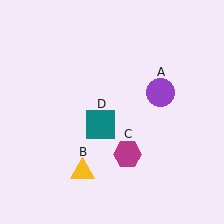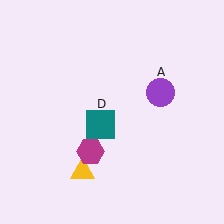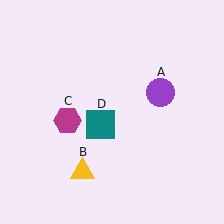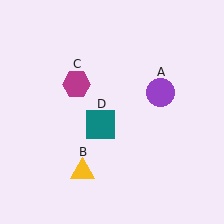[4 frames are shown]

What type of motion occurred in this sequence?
The magenta hexagon (object C) rotated clockwise around the center of the scene.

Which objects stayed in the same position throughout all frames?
Purple circle (object A) and yellow triangle (object B) and teal square (object D) remained stationary.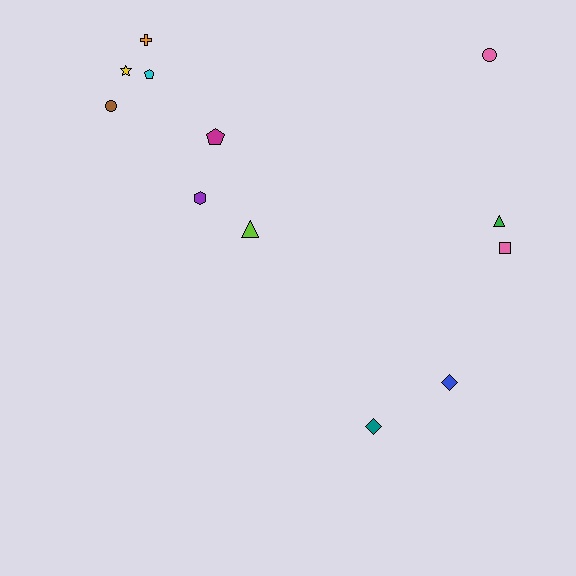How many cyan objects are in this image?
There is 1 cyan object.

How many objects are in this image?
There are 12 objects.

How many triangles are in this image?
There are 2 triangles.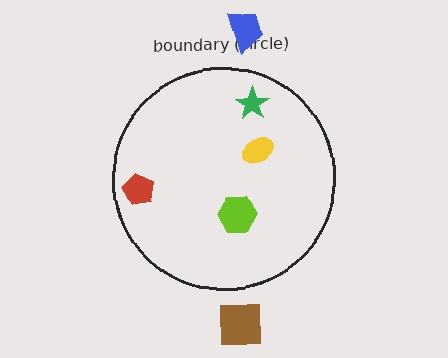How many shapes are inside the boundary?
4 inside, 2 outside.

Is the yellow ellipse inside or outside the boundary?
Inside.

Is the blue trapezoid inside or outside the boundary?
Outside.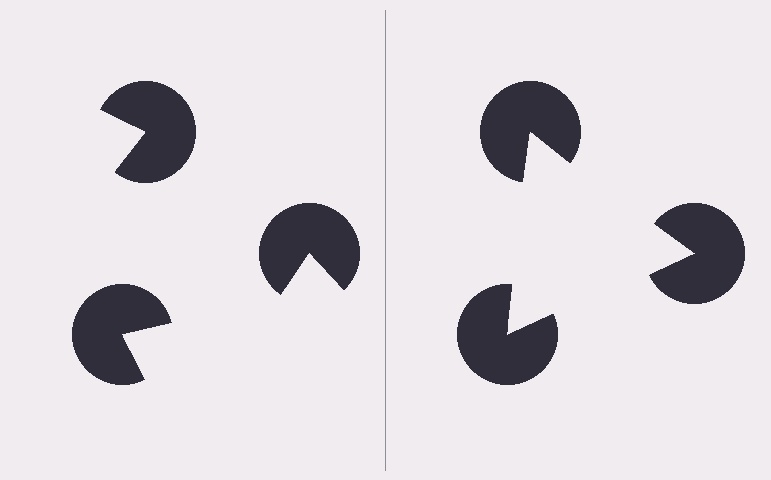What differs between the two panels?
The pac-man discs are positioned identically on both sides; only the wedge orientations differ. On the right they align to a triangle; on the left they are misaligned.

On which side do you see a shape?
An illusory triangle appears on the right side. On the left side the wedge cuts are rotated, so no coherent shape forms.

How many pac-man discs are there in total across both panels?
6 — 3 on each side.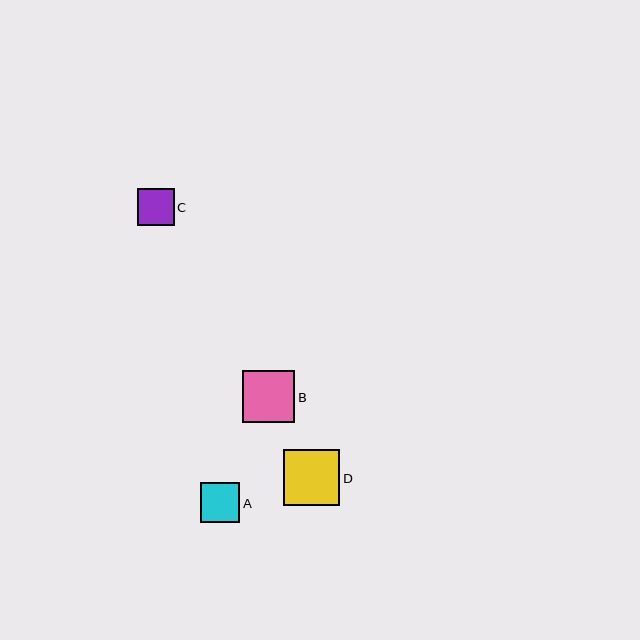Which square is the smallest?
Square C is the smallest with a size of approximately 37 pixels.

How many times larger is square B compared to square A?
Square B is approximately 1.3 times the size of square A.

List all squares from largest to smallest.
From largest to smallest: D, B, A, C.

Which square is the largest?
Square D is the largest with a size of approximately 56 pixels.